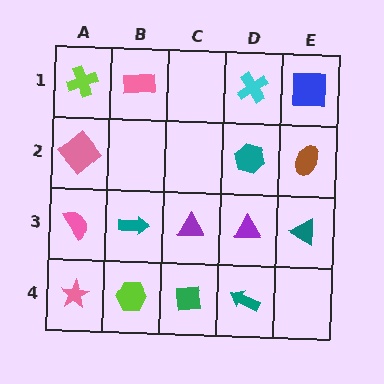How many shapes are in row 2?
3 shapes.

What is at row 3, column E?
A teal triangle.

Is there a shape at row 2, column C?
No, that cell is empty.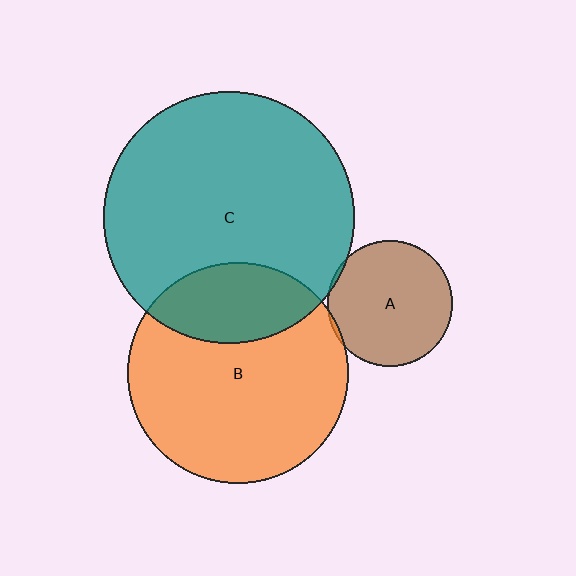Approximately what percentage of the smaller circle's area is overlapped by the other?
Approximately 5%.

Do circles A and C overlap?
Yes.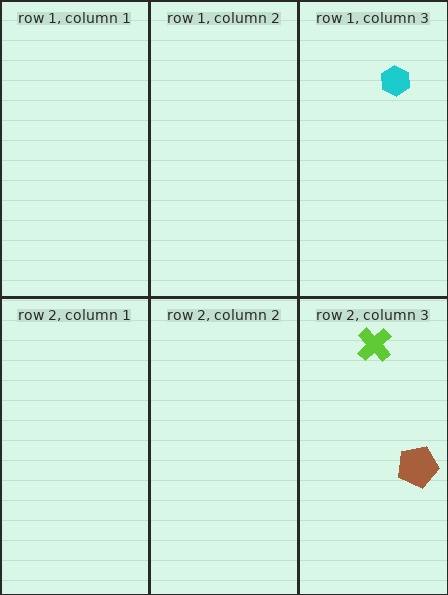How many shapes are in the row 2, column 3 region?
2.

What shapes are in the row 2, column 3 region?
The brown pentagon, the lime cross.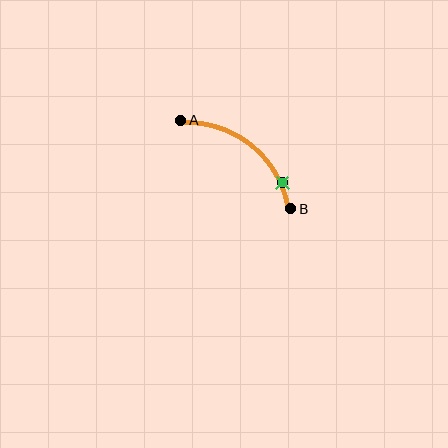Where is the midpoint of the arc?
The arc midpoint is the point on the curve farthest from the straight line joining A and B. It sits above and to the right of that line.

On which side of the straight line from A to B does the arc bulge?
The arc bulges above and to the right of the straight line connecting A and B.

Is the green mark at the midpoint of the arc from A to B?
No. The green mark lies on the arc but is closer to endpoint B. The arc midpoint would be at the point on the curve equidistant along the arc from both A and B.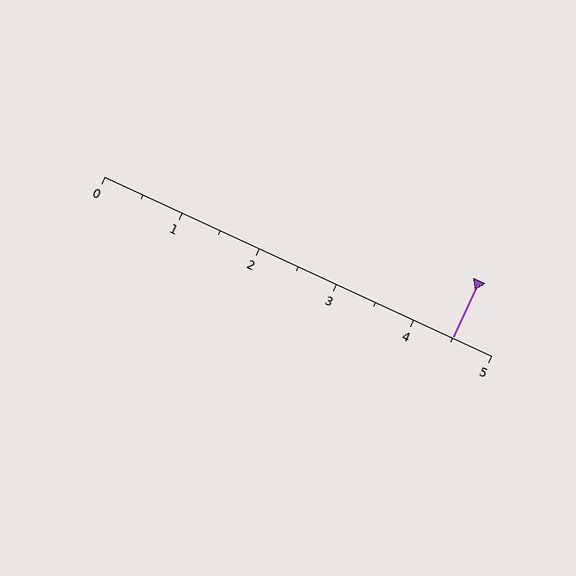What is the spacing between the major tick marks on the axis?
The major ticks are spaced 1 apart.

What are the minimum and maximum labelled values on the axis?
The axis runs from 0 to 5.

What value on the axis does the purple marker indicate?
The marker indicates approximately 4.5.